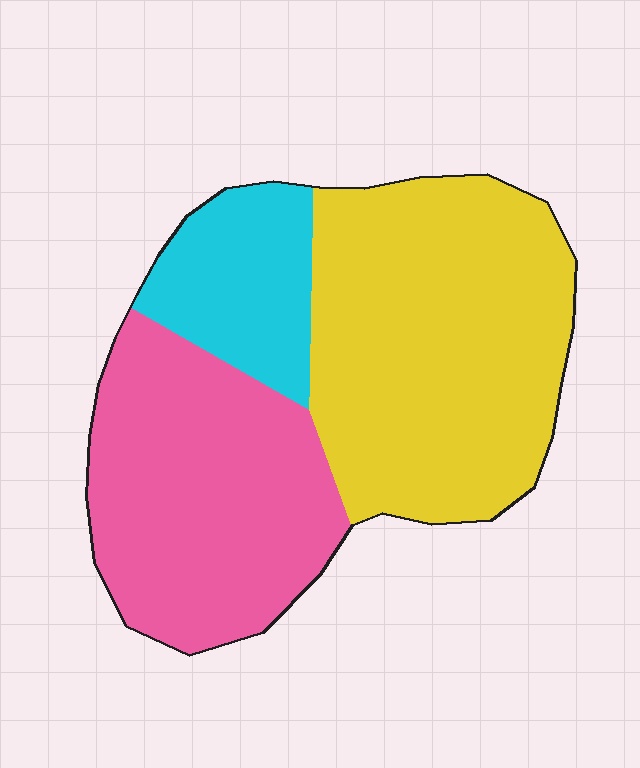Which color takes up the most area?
Yellow, at roughly 45%.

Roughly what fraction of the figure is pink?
Pink takes up about three eighths (3/8) of the figure.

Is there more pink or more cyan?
Pink.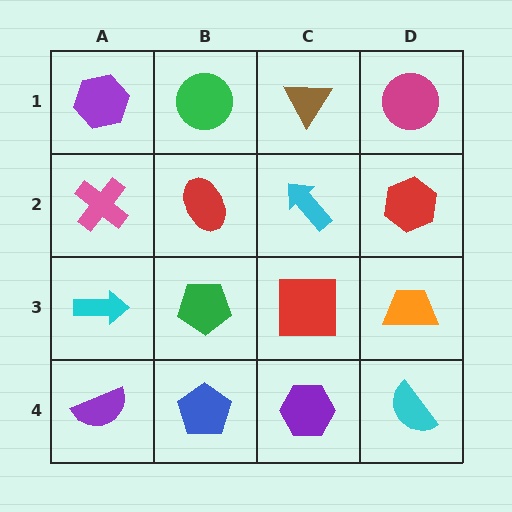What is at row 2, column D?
A red hexagon.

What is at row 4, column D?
A cyan semicircle.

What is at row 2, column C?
A cyan arrow.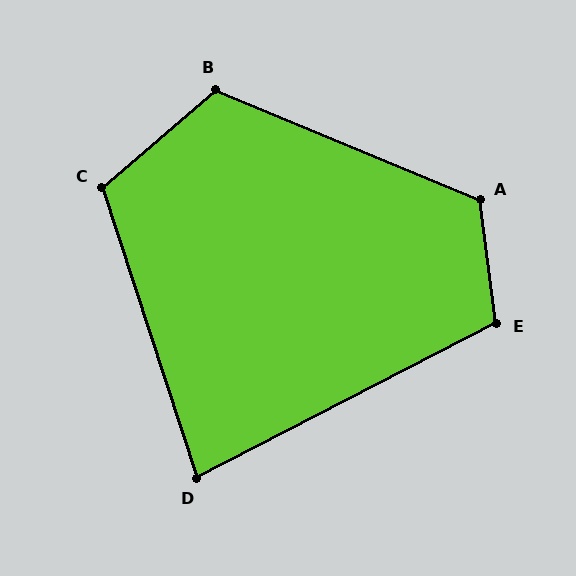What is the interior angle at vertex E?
Approximately 110 degrees (obtuse).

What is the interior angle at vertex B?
Approximately 117 degrees (obtuse).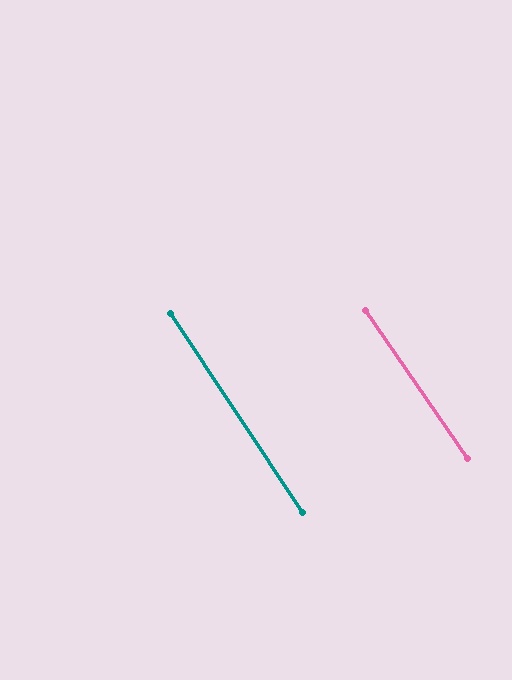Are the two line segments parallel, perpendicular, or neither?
Parallel — their directions differ by only 1.1°.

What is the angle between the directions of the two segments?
Approximately 1 degree.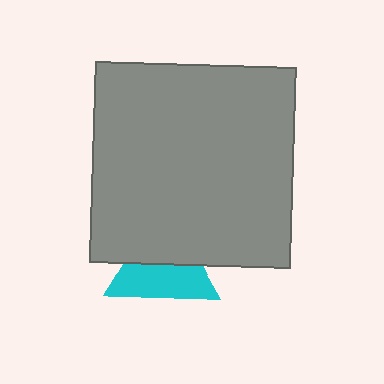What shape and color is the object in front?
The object in front is a gray square.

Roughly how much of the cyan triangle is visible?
About half of it is visible (roughly 55%).